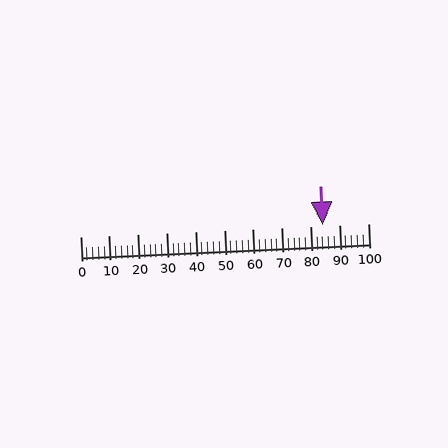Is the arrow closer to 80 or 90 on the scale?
The arrow is closer to 80.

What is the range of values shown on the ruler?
The ruler shows values from 0 to 100.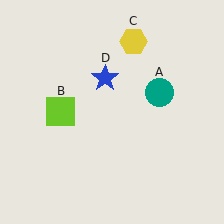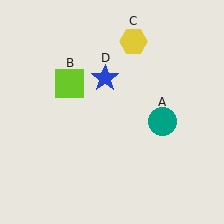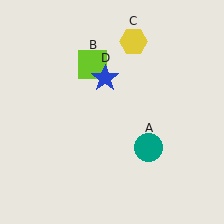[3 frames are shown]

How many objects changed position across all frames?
2 objects changed position: teal circle (object A), lime square (object B).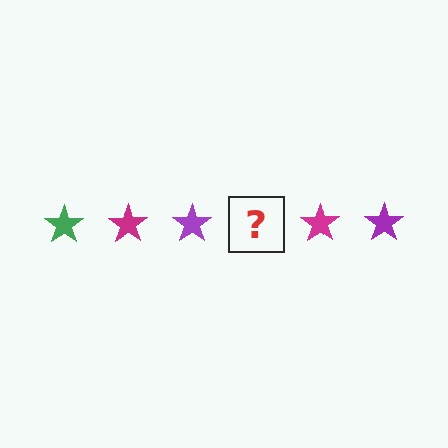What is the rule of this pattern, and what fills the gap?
The rule is that the pattern cycles through green, magenta, purple stars. The gap should be filled with a green star.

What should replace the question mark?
The question mark should be replaced with a green star.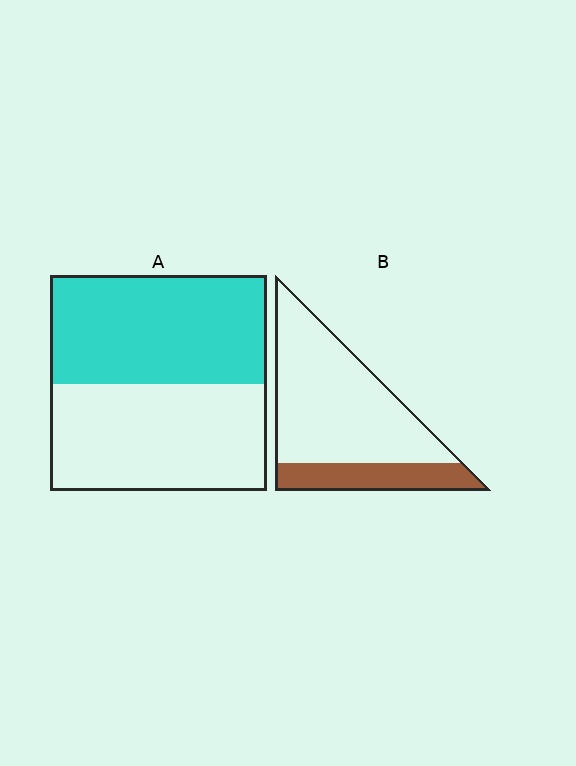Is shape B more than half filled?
No.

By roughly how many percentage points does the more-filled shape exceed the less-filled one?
By roughly 25 percentage points (A over B).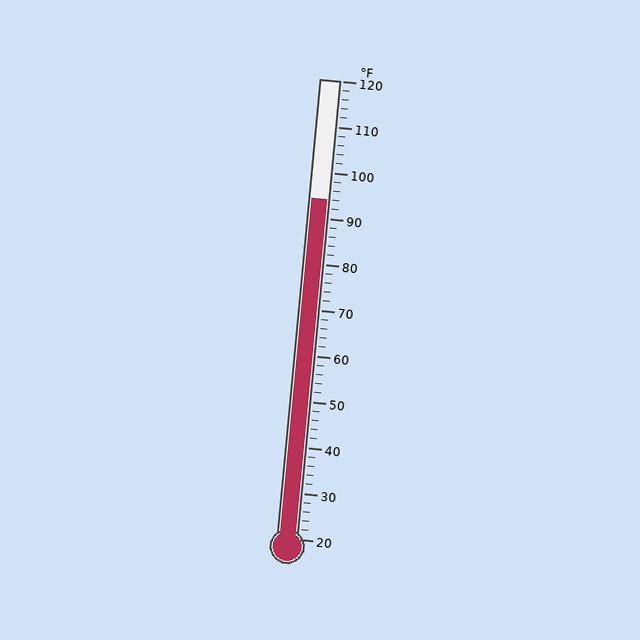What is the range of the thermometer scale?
The thermometer scale ranges from 20°F to 120°F.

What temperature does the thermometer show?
The thermometer shows approximately 94°F.